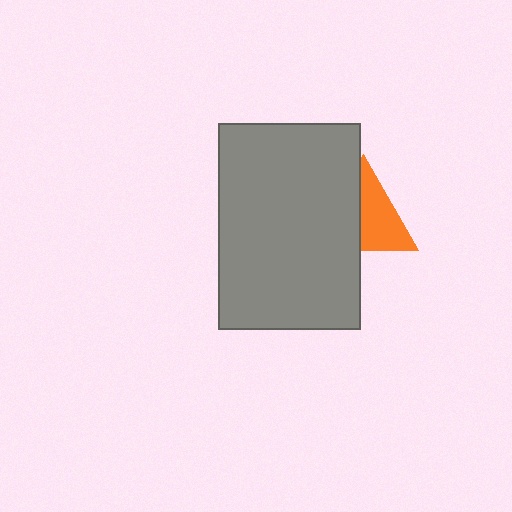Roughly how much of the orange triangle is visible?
About half of it is visible (roughly 53%).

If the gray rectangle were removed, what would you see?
You would see the complete orange triangle.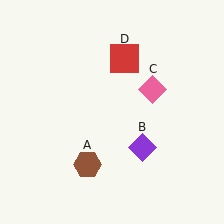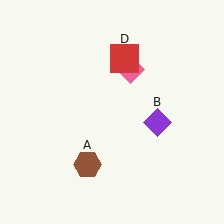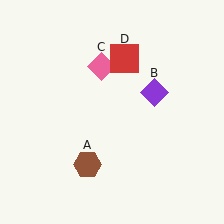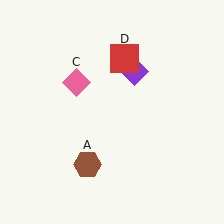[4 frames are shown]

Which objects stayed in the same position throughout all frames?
Brown hexagon (object A) and red square (object D) remained stationary.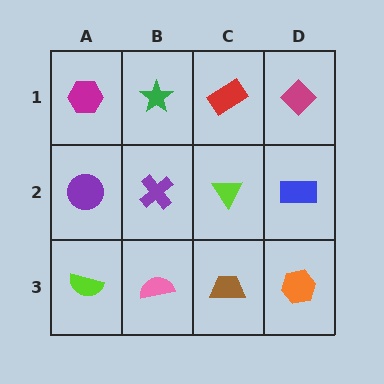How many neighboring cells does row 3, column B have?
3.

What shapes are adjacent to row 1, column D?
A blue rectangle (row 2, column D), a red rectangle (row 1, column C).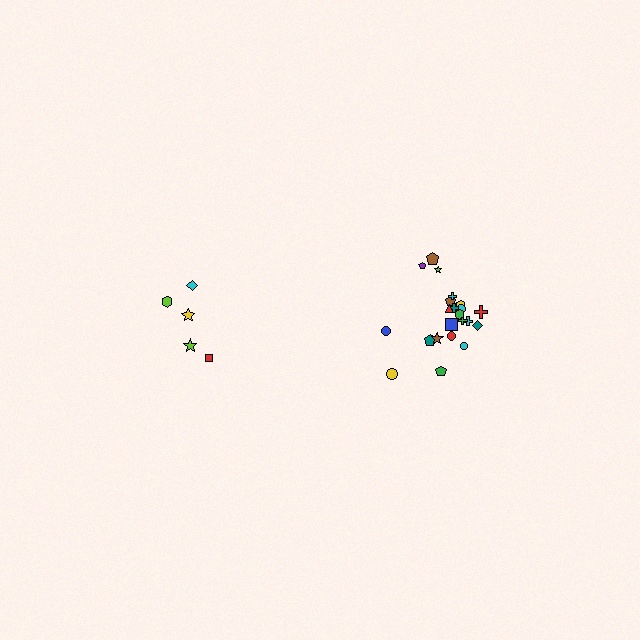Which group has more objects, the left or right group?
The right group.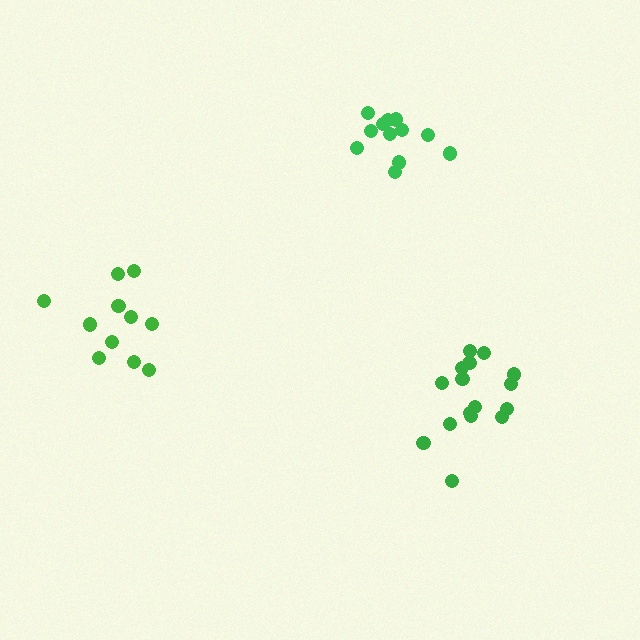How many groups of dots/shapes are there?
There are 3 groups.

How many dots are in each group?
Group 1: 12 dots, Group 2: 11 dots, Group 3: 16 dots (39 total).